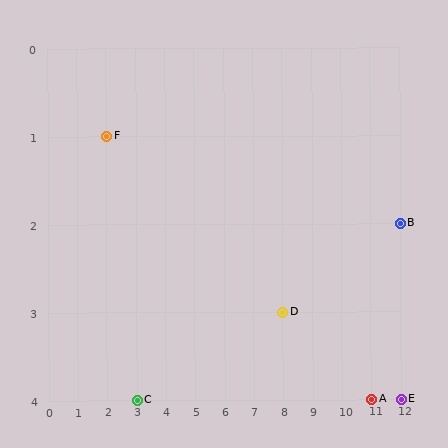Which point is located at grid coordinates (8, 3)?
Point D is at (8, 3).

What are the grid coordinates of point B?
Point B is at grid coordinates (12, 2).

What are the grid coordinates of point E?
Point E is at grid coordinates (12, 4).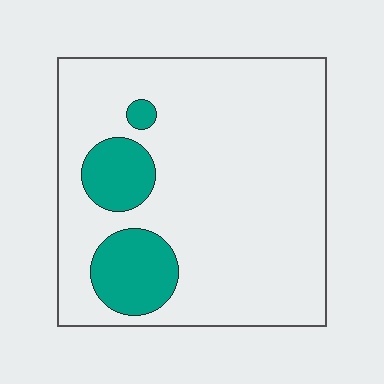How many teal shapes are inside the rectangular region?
3.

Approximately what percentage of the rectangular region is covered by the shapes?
Approximately 15%.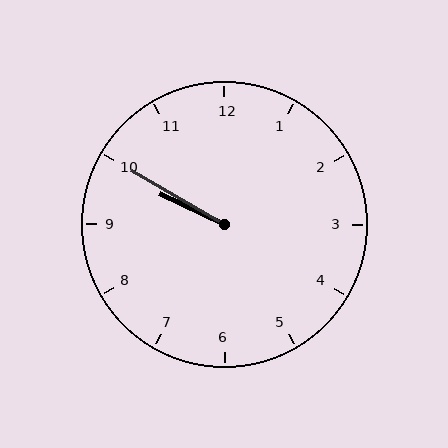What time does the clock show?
9:50.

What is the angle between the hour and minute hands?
Approximately 5 degrees.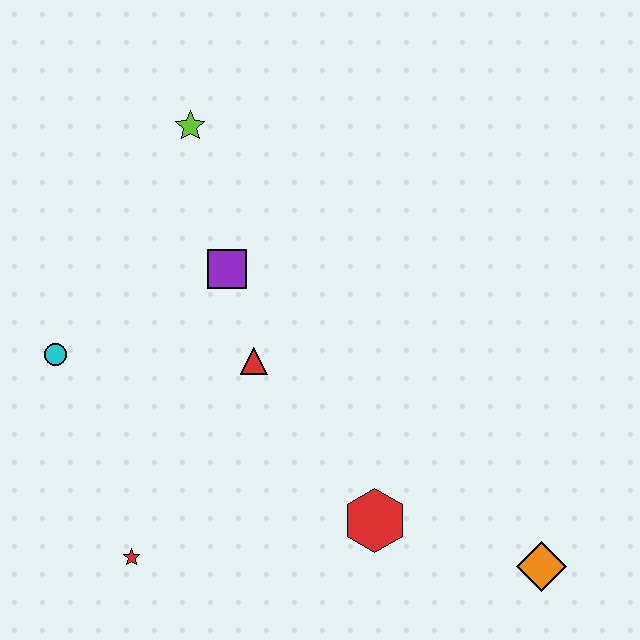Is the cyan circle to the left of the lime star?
Yes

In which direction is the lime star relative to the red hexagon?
The lime star is above the red hexagon.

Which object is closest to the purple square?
The red triangle is closest to the purple square.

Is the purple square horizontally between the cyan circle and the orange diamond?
Yes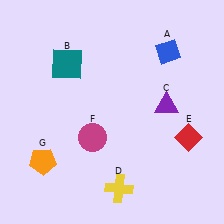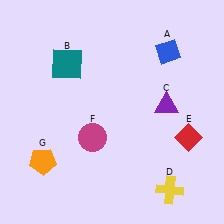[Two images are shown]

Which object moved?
The yellow cross (D) moved right.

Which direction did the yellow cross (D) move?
The yellow cross (D) moved right.